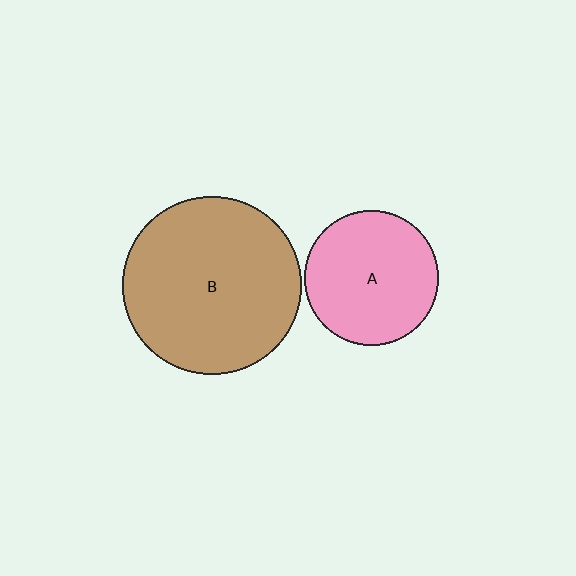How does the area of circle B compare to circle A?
Approximately 1.8 times.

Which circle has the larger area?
Circle B (brown).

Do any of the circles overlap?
No, none of the circles overlap.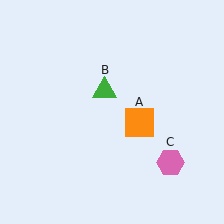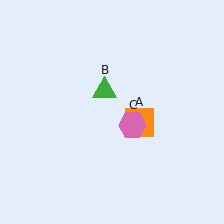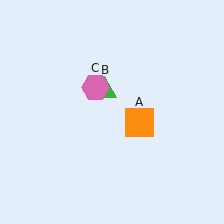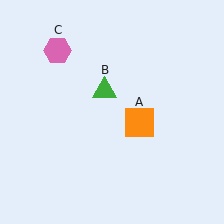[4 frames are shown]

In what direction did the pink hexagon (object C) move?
The pink hexagon (object C) moved up and to the left.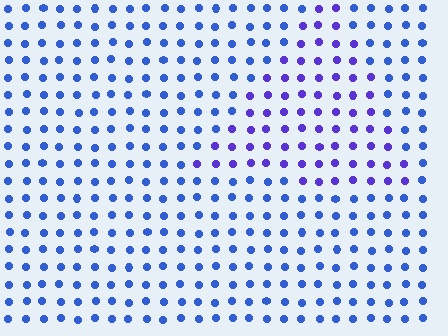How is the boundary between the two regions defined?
The boundary is defined purely by a slight shift in hue (about 31 degrees). Spacing, size, and orientation are identical on both sides.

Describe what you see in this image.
The image is filled with small blue elements in a uniform arrangement. A triangle-shaped region is visible where the elements are tinted to a slightly different hue, forming a subtle color boundary.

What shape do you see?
I see a triangle.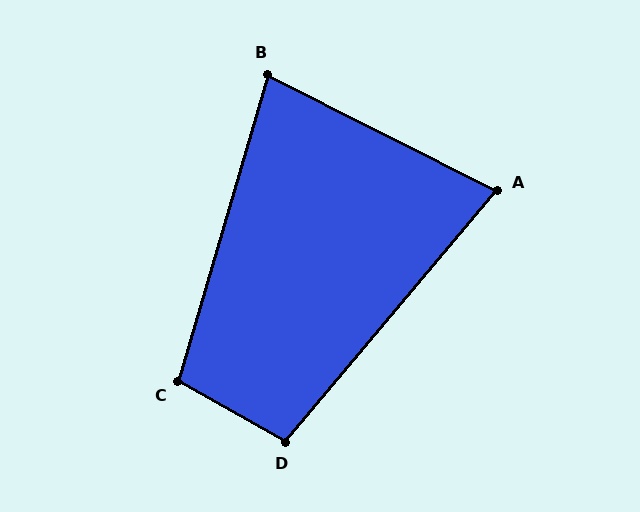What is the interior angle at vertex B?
Approximately 79 degrees (acute).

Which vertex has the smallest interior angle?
A, at approximately 77 degrees.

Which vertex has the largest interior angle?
C, at approximately 103 degrees.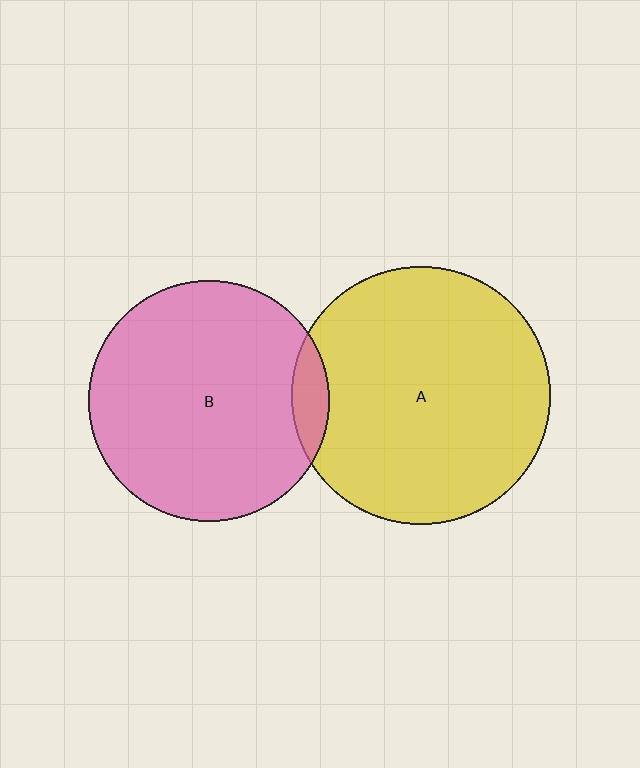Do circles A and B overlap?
Yes.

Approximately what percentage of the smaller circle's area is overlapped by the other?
Approximately 5%.